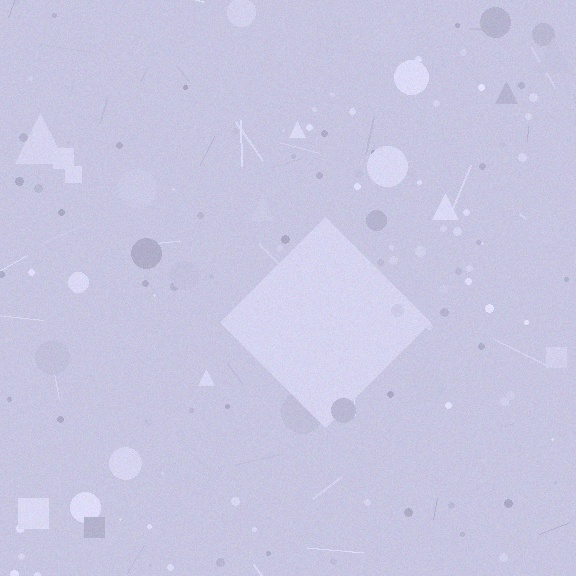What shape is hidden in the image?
A diamond is hidden in the image.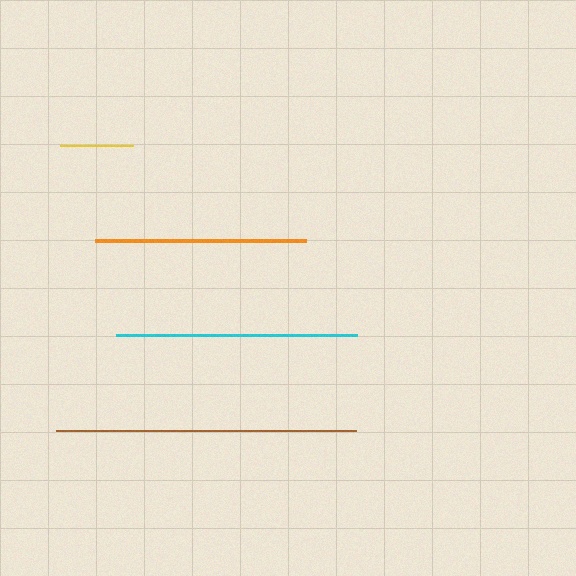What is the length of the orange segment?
The orange segment is approximately 211 pixels long.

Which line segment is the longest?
The brown line is the longest at approximately 299 pixels.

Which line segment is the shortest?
The yellow line is the shortest at approximately 73 pixels.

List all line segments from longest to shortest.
From longest to shortest: brown, cyan, orange, yellow.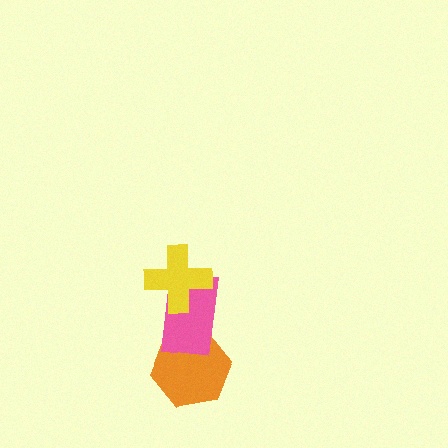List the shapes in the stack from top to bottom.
From top to bottom: the yellow cross, the pink rectangle, the orange hexagon.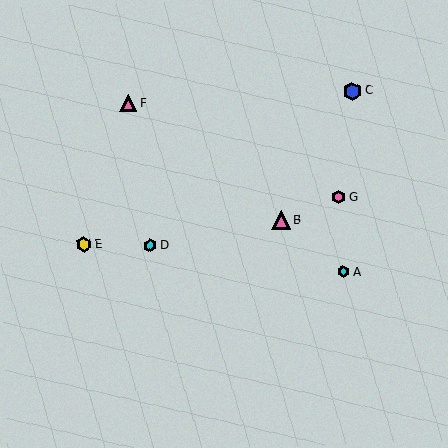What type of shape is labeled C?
Shape C is a blue hexagon.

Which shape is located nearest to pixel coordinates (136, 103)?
The pink triangle (labeled F) at (128, 103) is nearest to that location.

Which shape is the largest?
The blue hexagon (labeled C) is the largest.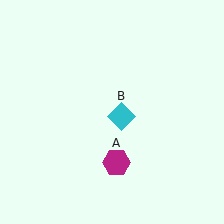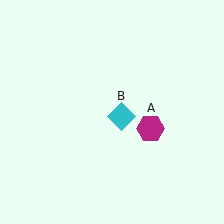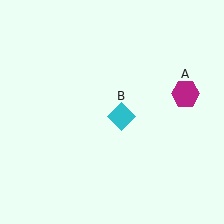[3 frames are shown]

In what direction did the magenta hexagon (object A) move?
The magenta hexagon (object A) moved up and to the right.